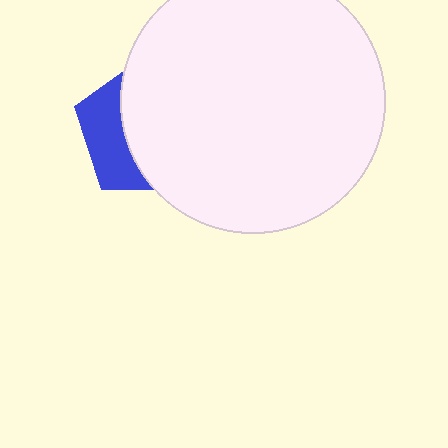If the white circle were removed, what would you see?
You would see the complete blue pentagon.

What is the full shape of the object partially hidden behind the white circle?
The partially hidden object is a blue pentagon.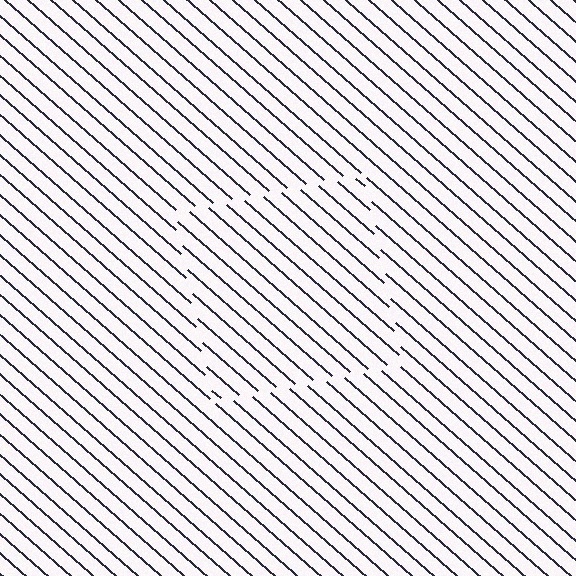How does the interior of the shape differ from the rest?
The interior of the shape contains the same grating, shifted by half a period — the contour is defined by the phase discontinuity where line-ends from the inner and outer gratings abut.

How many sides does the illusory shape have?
4 sides — the line-ends trace a square.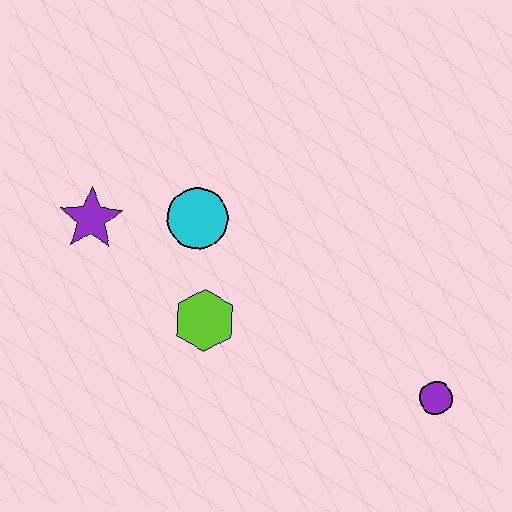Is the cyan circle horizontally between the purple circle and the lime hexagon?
No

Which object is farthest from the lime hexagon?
The purple circle is farthest from the lime hexagon.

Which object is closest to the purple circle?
The lime hexagon is closest to the purple circle.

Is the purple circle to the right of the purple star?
Yes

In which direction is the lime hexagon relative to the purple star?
The lime hexagon is to the right of the purple star.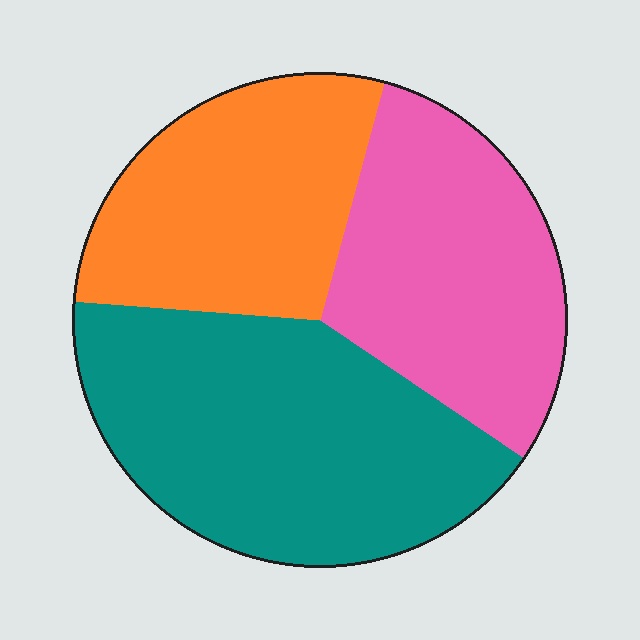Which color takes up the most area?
Teal, at roughly 40%.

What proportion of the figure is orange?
Orange takes up about one quarter (1/4) of the figure.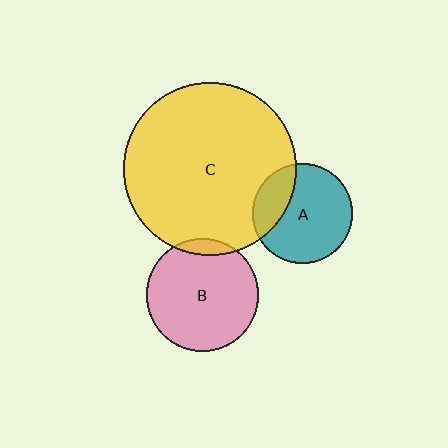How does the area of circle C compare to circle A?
Approximately 3.0 times.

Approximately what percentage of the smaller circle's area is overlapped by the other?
Approximately 25%.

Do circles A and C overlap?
Yes.